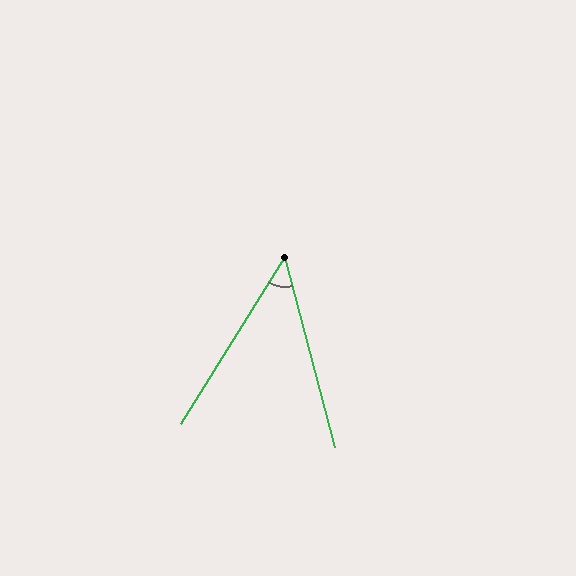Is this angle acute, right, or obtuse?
It is acute.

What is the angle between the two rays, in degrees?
Approximately 47 degrees.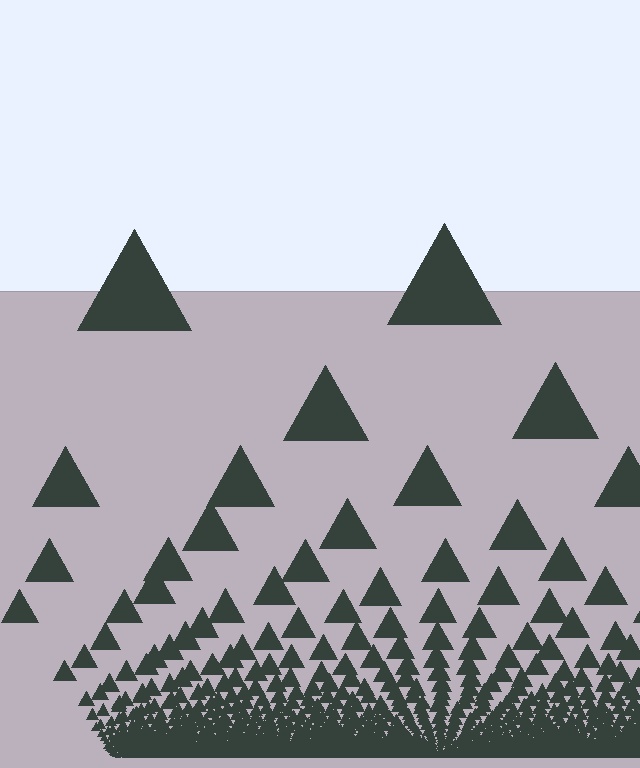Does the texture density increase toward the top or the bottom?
Density increases toward the bottom.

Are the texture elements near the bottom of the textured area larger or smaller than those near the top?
Smaller. The gradient is inverted — elements near the bottom are smaller and denser.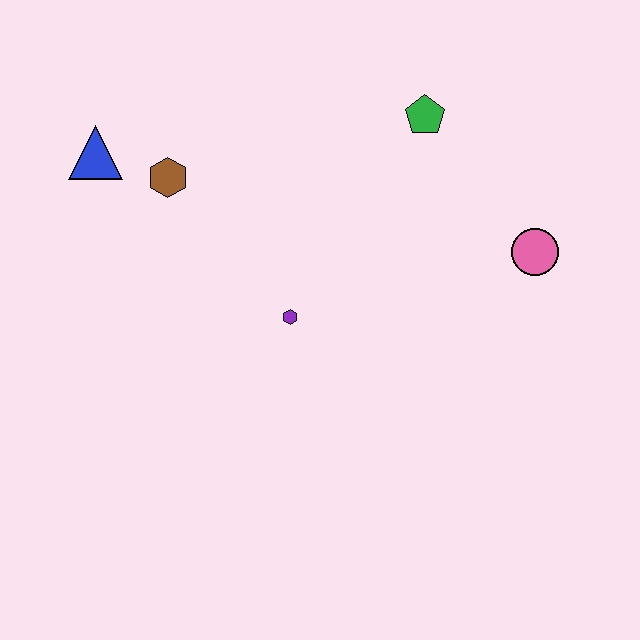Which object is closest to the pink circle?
The green pentagon is closest to the pink circle.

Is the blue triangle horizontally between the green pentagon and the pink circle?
No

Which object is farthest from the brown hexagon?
The pink circle is farthest from the brown hexagon.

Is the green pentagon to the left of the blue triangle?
No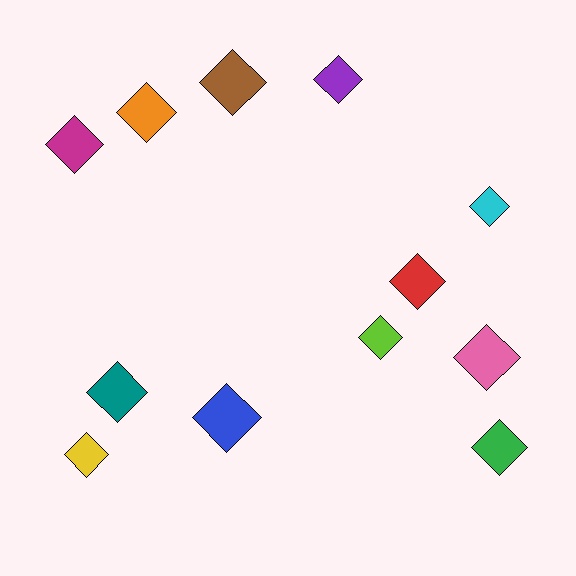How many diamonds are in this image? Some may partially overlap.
There are 12 diamonds.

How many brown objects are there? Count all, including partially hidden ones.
There is 1 brown object.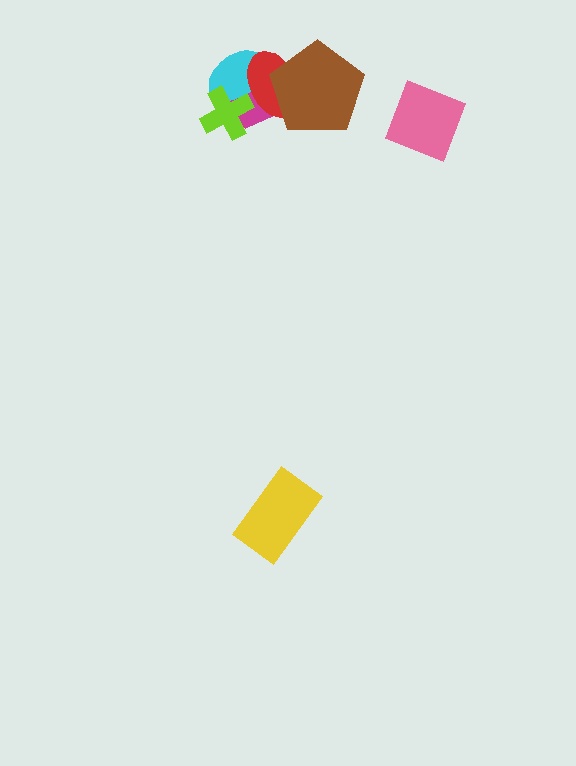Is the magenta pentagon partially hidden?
Yes, it is partially covered by another shape.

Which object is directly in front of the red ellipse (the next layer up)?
The brown pentagon is directly in front of the red ellipse.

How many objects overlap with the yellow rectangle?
0 objects overlap with the yellow rectangle.